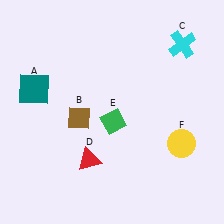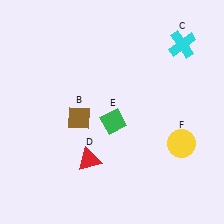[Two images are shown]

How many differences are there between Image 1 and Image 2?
There is 1 difference between the two images.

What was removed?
The teal square (A) was removed in Image 2.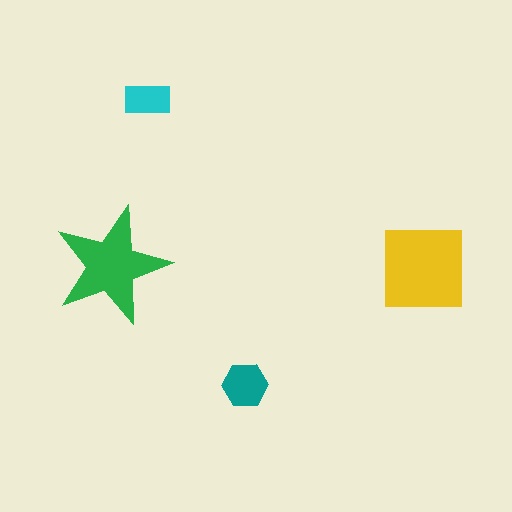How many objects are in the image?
There are 4 objects in the image.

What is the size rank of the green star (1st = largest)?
2nd.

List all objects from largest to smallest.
The yellow square, the green star, the teal hexagon, the cyan rectangle.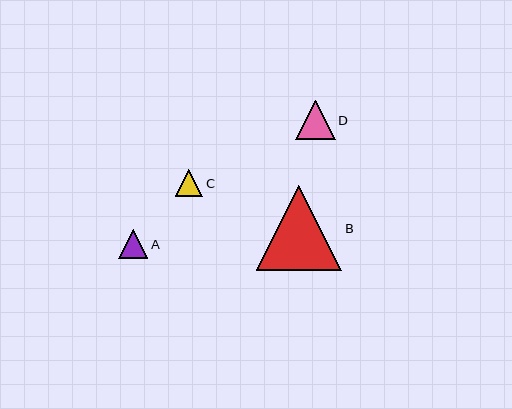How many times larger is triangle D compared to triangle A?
Triangle D is approximately 1.4 times the size of triangle A.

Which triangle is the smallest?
Triangle C is the smallest with a size of approximately 27 pixels.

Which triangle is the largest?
Triangle B is the largest with a size of approximately 86 pixels.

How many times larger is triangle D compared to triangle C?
Triangle D is approximately 1.5 times the size of triangle C.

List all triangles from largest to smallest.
From largest to smallest: B, D, A, C.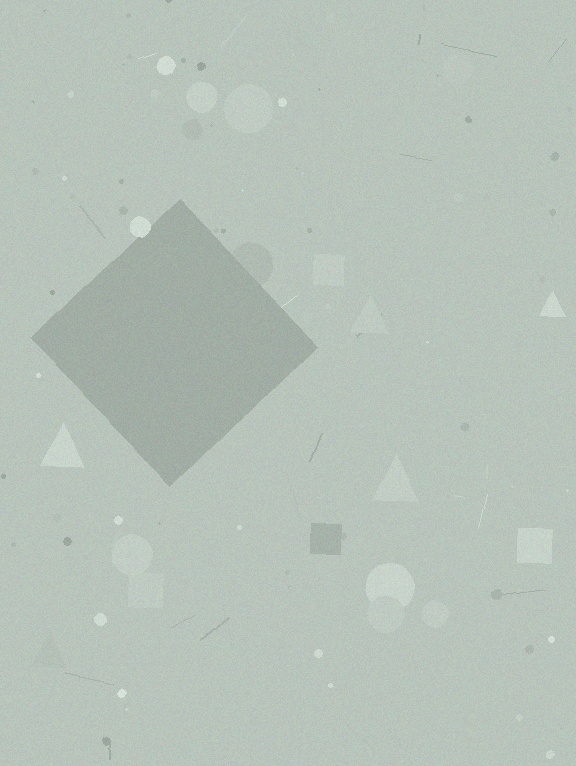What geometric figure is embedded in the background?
A diamond is embedded in the background.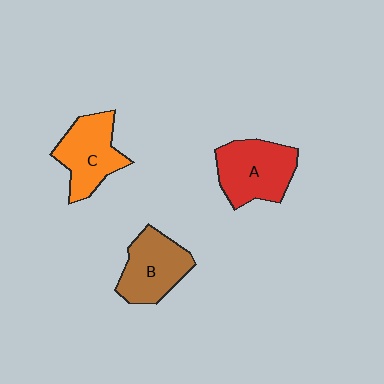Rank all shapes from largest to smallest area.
From largest to smallest: A (red), C (orange), B (brown).